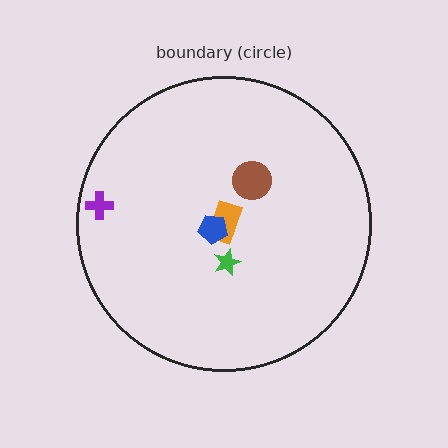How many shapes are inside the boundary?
5 inside, 0 outside.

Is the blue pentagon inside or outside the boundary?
Inside.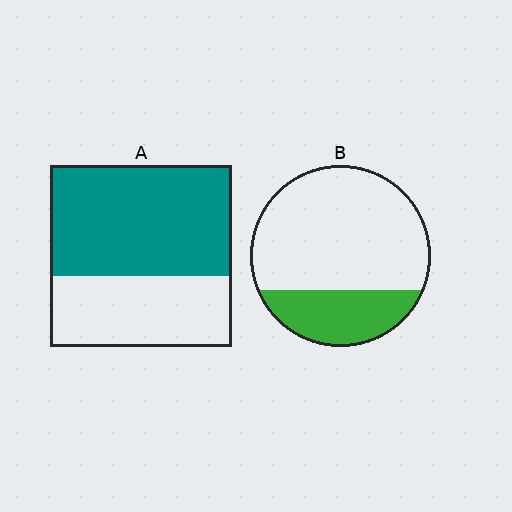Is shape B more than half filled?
No.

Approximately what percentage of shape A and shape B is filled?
A is approximately 60% and B is approximately 25%.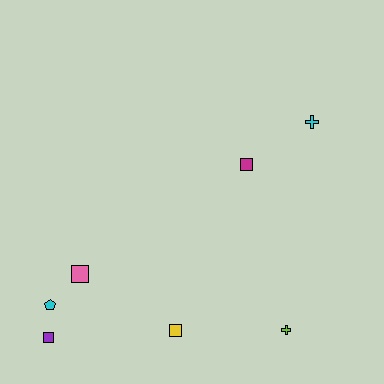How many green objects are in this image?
There are no green objects.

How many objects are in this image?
There are 7 objects.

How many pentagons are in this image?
There is 1 pentagon.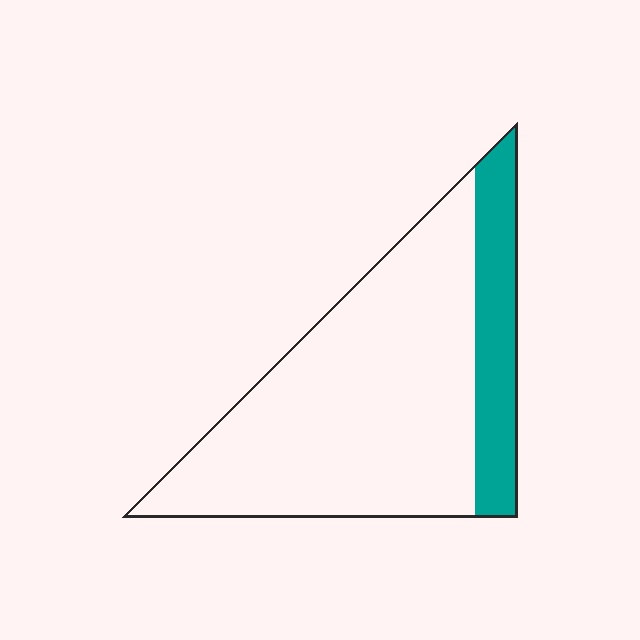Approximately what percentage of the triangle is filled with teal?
Approximately 20%.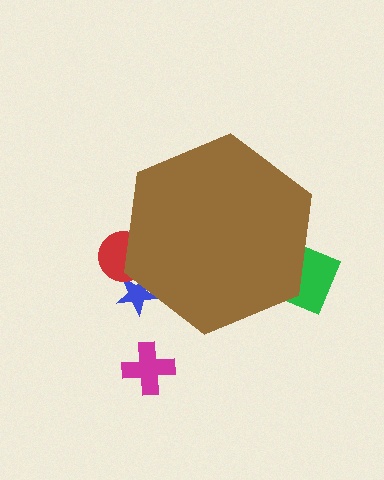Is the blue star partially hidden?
Yes, the blue star is partially hidden behind the brown hexagon.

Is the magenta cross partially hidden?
No, the magenta cross is fully visible.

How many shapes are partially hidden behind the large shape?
3 shapes are partially hidden.